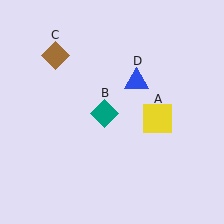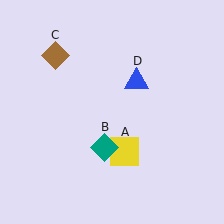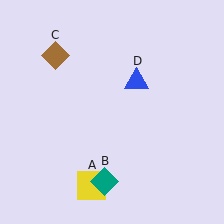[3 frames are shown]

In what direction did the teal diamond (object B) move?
The teal diamond (object B) moved down.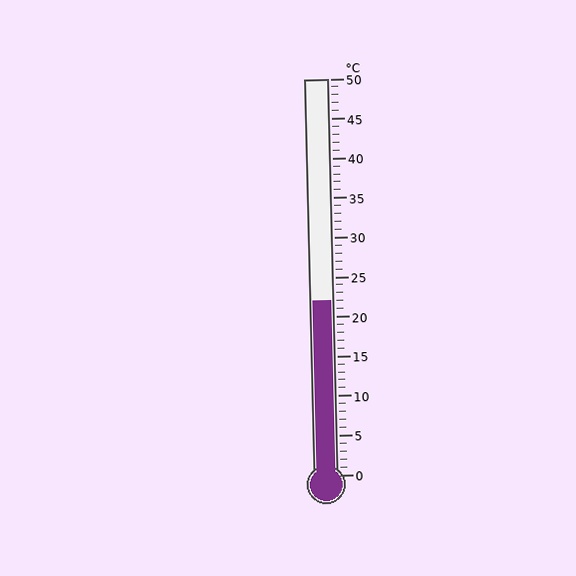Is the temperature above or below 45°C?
The temperature is below 45°C.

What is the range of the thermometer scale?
The thermometer scale ranges from 0°C to 50°C.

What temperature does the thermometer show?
The thermometer shows approximately 22°C.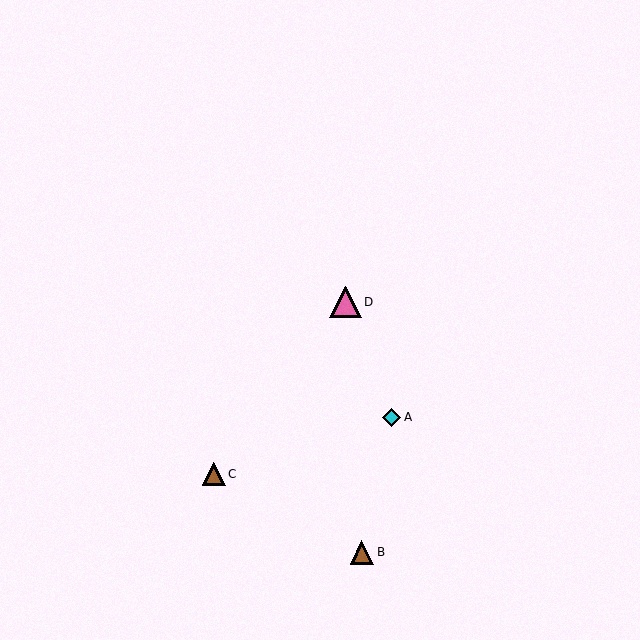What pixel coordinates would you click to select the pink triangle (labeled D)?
Click at (345, 302) to select the pink triangle D.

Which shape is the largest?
The pink triangle (labeled D) is the largest.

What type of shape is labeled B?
Shape B is a brown triangle.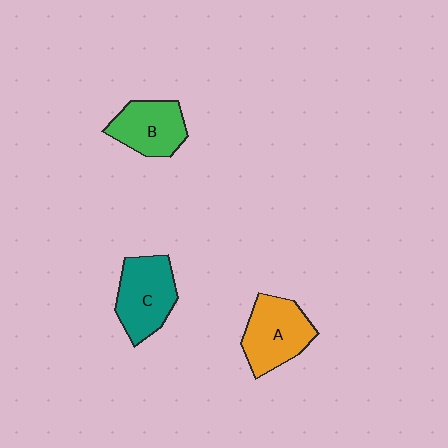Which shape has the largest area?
Shape C (teal).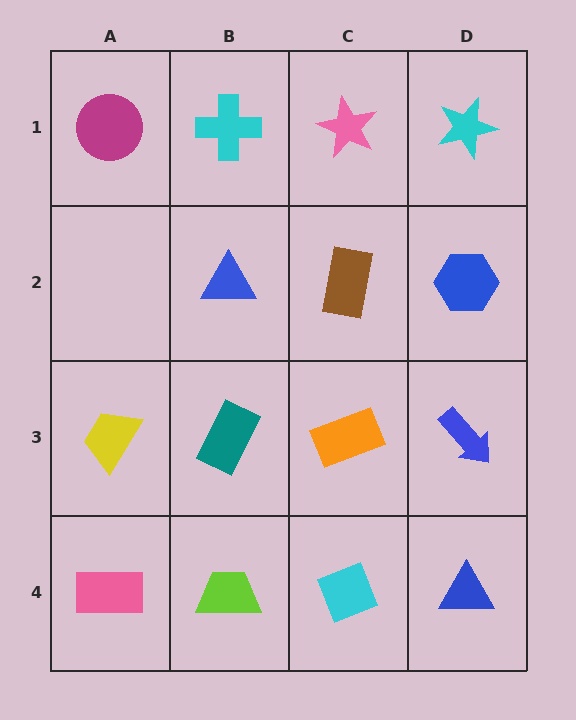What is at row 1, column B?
A cyan cross.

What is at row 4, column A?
A pink rectangle.